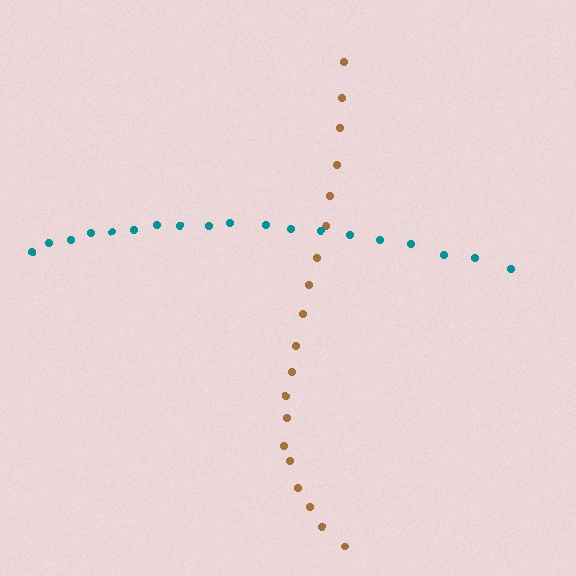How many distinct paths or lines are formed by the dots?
There are 2 distinct paths.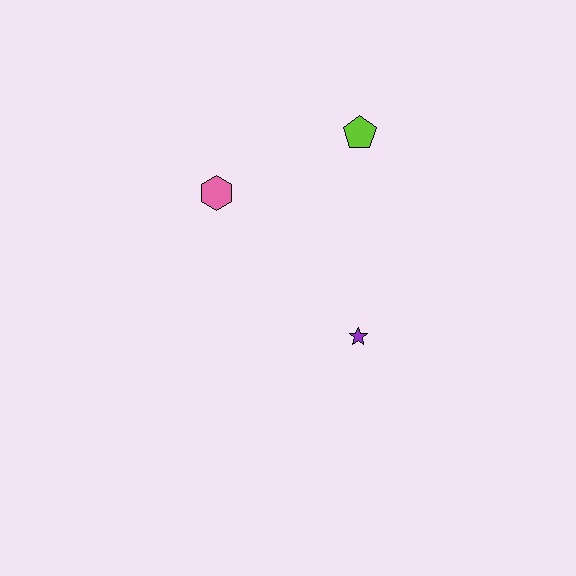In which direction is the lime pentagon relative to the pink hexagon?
The lime pentagon is to the right of the pink hexagon.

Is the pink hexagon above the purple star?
Yes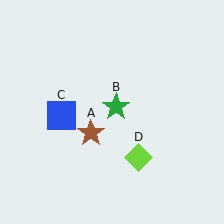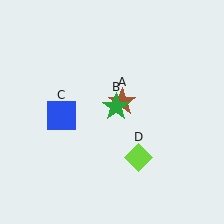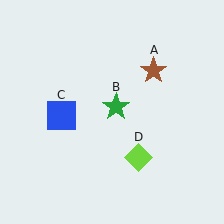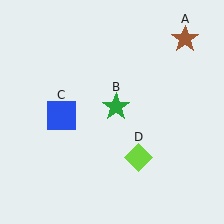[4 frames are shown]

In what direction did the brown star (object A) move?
The brown star (object A) moved up and to the right.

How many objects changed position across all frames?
1 object changed position: brown star (object A).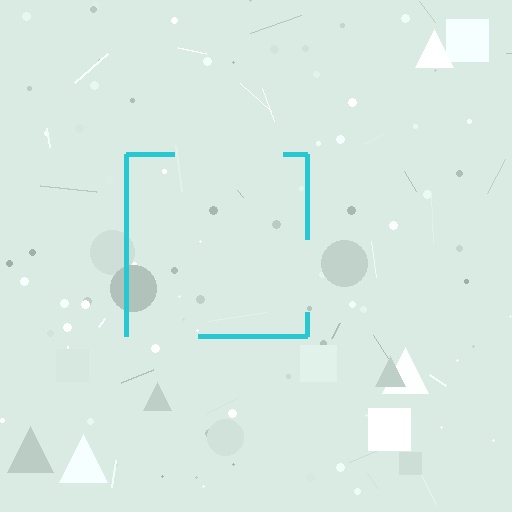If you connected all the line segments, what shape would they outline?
They would outline a square.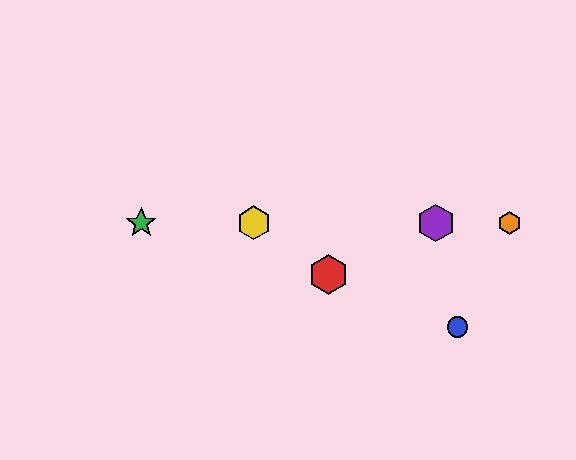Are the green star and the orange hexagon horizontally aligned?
Yes, both are at y≈223.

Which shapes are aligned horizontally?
The green star, the yellow hexagon, the purple hexagon, the orange hexagon are aligned horizontally.